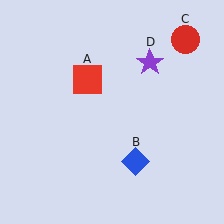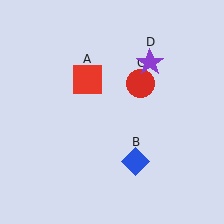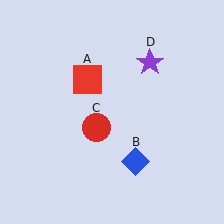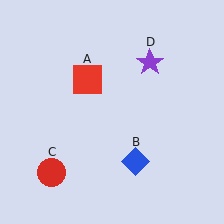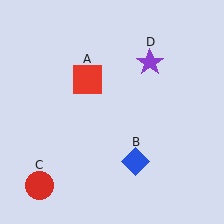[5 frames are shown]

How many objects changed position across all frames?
1 object changed position: red circle (object C).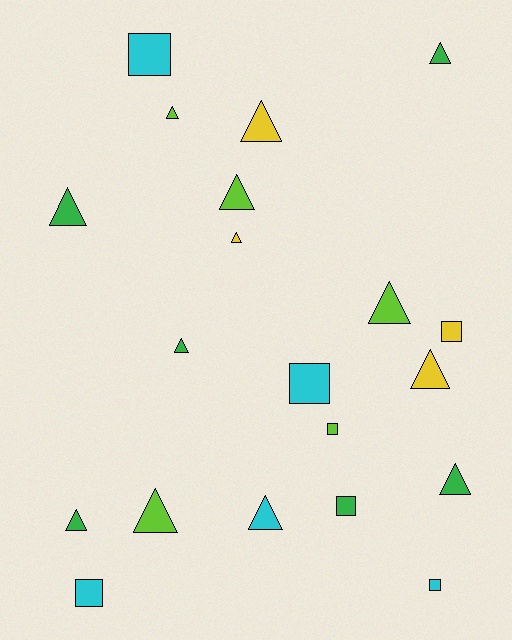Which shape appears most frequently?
Triangle, with 13 objects.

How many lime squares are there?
There is 1 lime square.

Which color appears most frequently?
Green, with 6 objects.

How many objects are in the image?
There are 20 objects.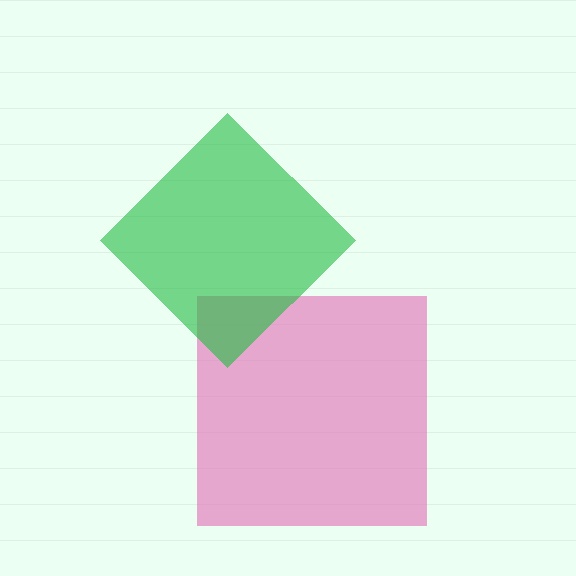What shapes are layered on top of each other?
The layered shapes are: a pink square, a green diamond.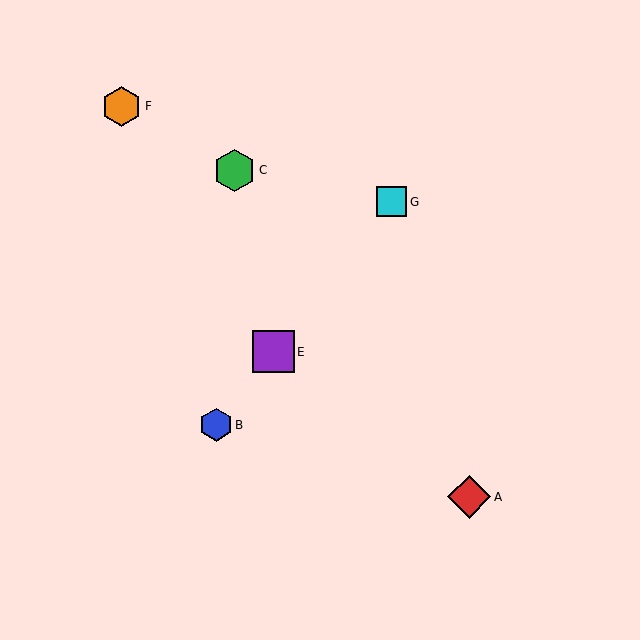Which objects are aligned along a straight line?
Objects B, D, E, G are aligned along a straight line.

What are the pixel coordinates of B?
Object B is at (216, 425).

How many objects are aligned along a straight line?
4 objects (B, D, E, G) are aligned along a straight line.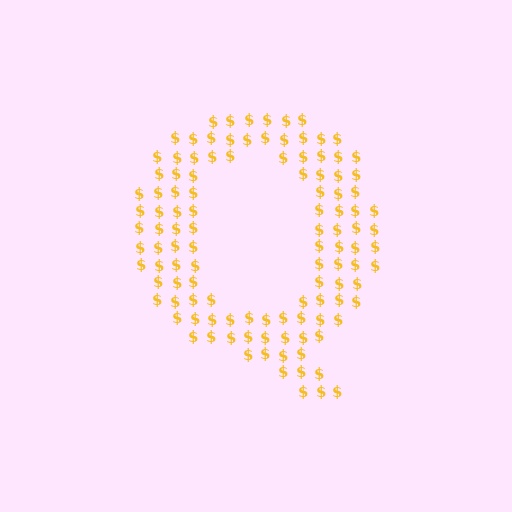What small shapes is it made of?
It is made of small dollar signs.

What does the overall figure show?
The overall figure shows the letter Q.